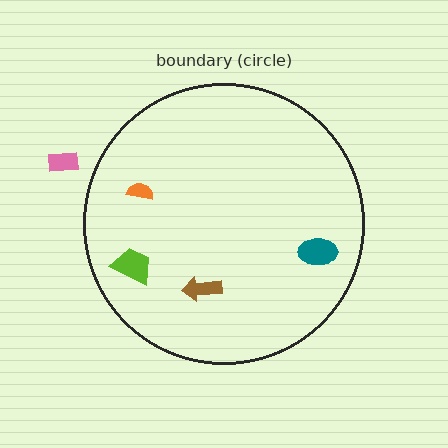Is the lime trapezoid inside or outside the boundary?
Inside.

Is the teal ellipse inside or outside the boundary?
Inside.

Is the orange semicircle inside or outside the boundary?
Inside.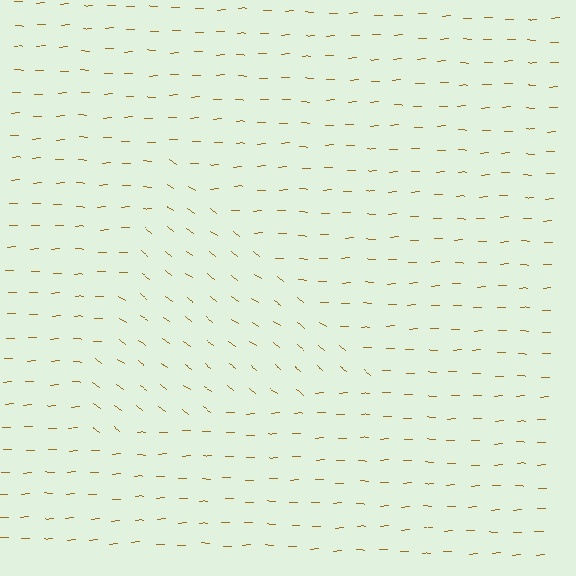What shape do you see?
I see a triangle.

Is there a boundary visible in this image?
Yes, there is a texture boundary formed by a change in line orientation.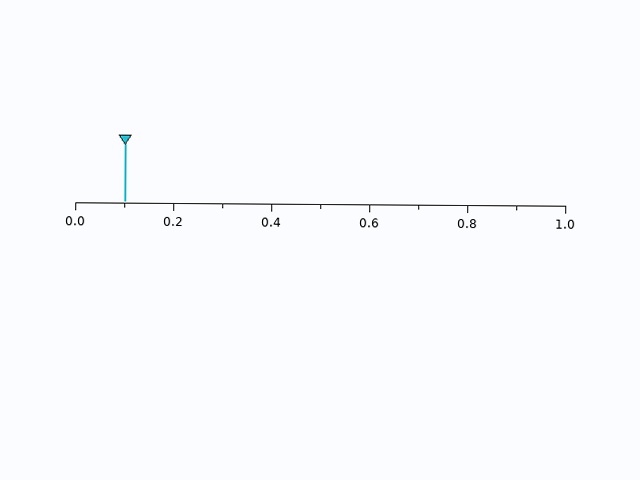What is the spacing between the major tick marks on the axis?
The major ticks are spaced 0.2 apart.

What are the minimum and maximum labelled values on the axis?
The axis runs from 0.0 to 1.0.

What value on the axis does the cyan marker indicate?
The marker indicates approximately 0.1.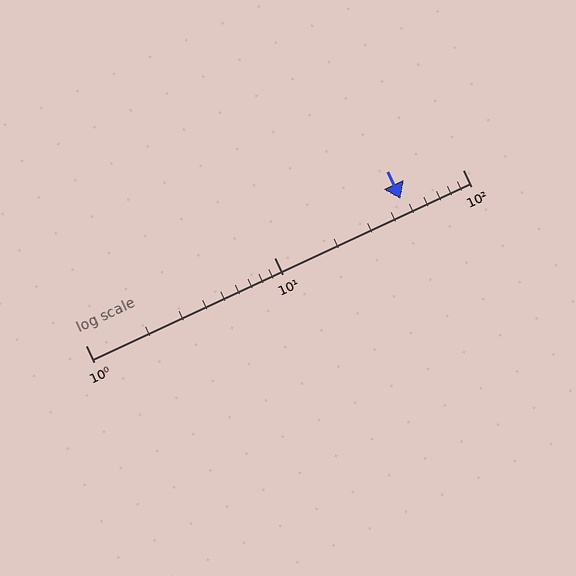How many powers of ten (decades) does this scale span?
The scale spans 2 decades, from 1 to 100.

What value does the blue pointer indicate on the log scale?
The pointer indicates approximately 47.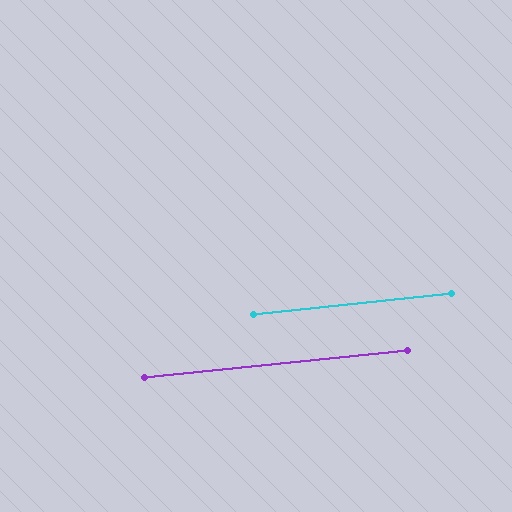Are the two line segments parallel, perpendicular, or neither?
Parallel — their directions differ by only 0.0°.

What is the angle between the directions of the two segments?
Approximately 0 degrees.